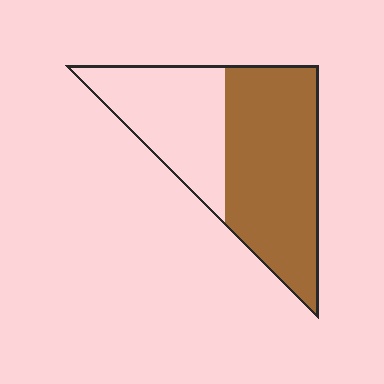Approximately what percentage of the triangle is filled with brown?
Approximately 60%.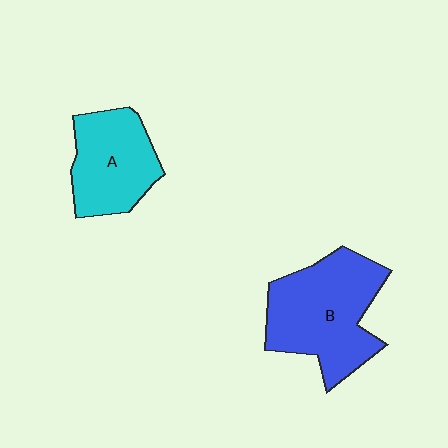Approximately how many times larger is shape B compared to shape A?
Approximately 1.4 times.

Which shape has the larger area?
Shape B (blue).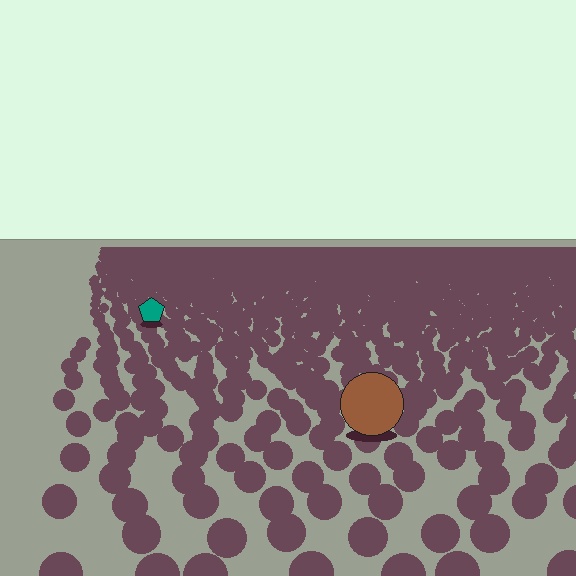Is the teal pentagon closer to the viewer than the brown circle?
No. The brown circle is closer — you can tell from the texture gradient: the ground texture is coarser near it.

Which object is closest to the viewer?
The brown circle is closest. The texture marks near it are larger and more spread out.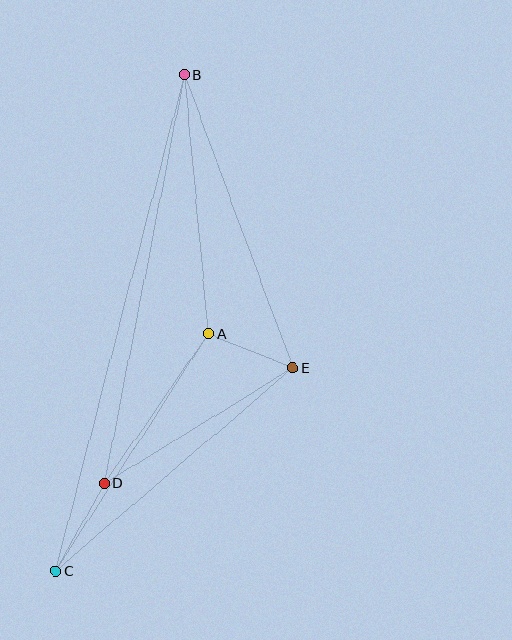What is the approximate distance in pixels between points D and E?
The distance between D and E is approximately 222 pixels.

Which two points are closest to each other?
Points A and E are closest to each other.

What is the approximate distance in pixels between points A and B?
The distance between A and B is approximately 260 pixels.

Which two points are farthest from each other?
Points B and C are farthest from each other.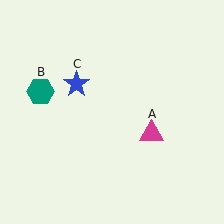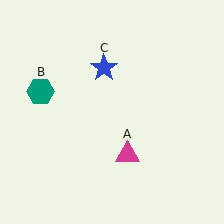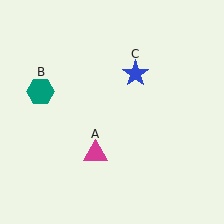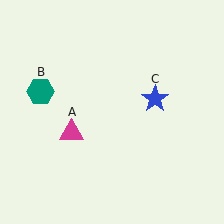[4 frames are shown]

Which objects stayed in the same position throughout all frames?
Teal hexagon (object B) remained stationary.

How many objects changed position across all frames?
2 objects changed position: magenta triangle (object A), blue star (object C).